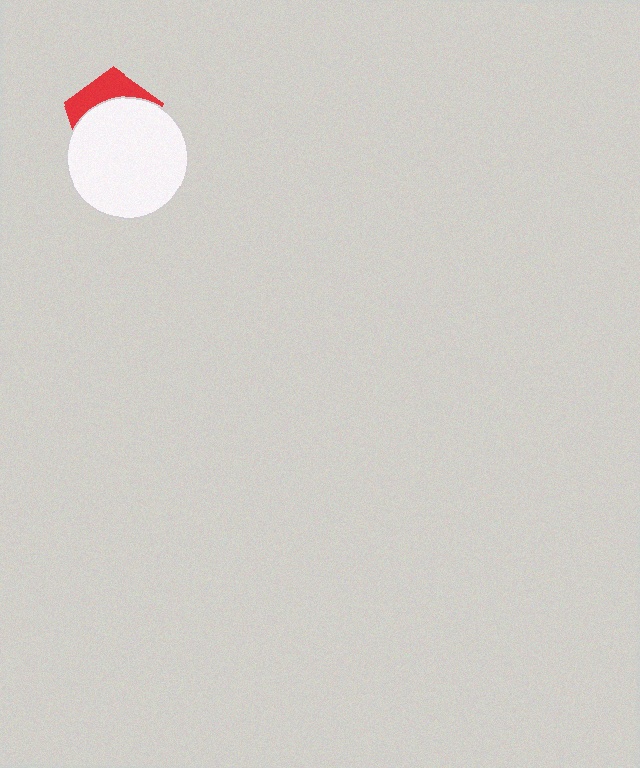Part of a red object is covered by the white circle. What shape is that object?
It is a pentagon.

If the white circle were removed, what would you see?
You would see the complete red pentagon.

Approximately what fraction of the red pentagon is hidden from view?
Roughly 69% of the red pentagon is hidden behind the white circle.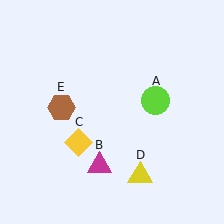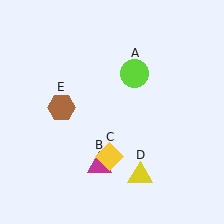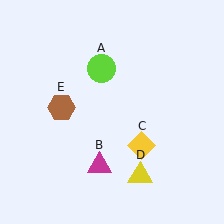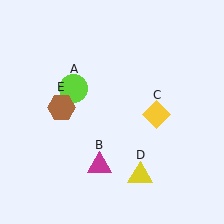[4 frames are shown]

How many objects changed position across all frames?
2 objects changed position: lime circle (object A), yellow diamond (object C).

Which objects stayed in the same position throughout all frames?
Magenta triangle (object B) and yellow triangle (object D) and brown hexagon (object E) remained stationary.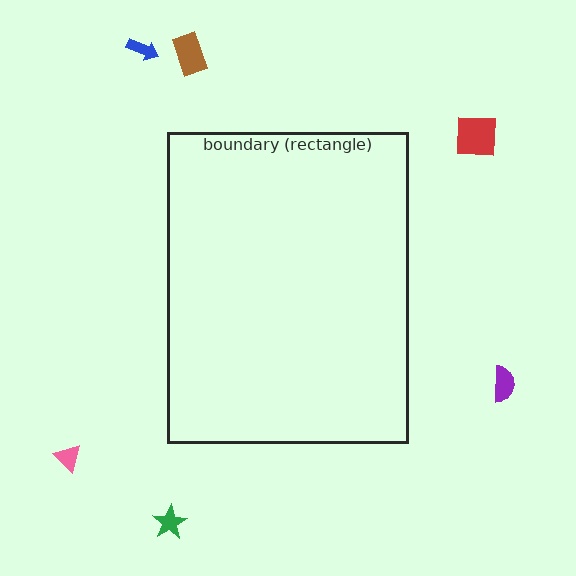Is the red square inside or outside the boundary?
Outside.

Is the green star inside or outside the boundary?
Outside.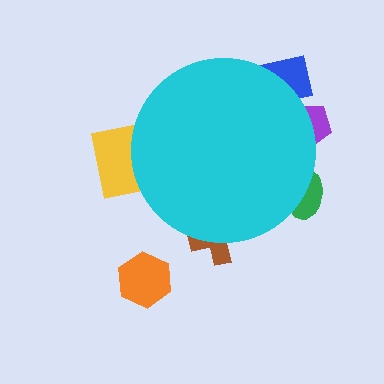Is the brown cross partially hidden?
Yes, the brown cross is partially hidden behind the cyan circle.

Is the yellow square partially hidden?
Yes, the yellow square is partially hidden behind the cyan circle.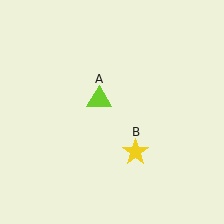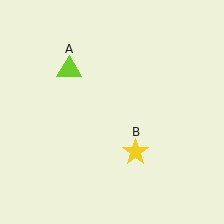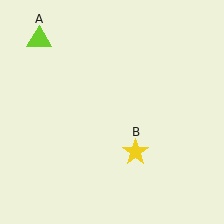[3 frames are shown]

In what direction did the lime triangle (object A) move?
The lime triangle (object A) moved up and to the left.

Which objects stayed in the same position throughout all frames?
Yellow star (object B) remained stationary.